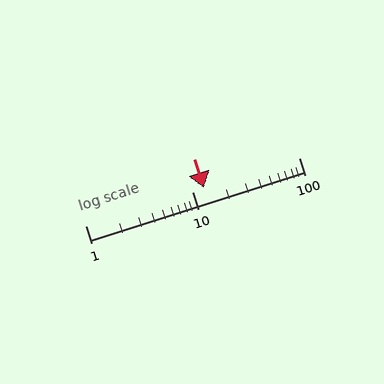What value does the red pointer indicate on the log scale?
The pointer indicates approximately 13.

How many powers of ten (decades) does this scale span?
The scale spans 2 decades, from 1 to 100.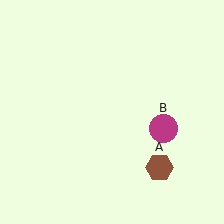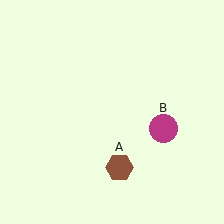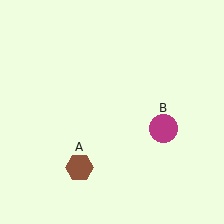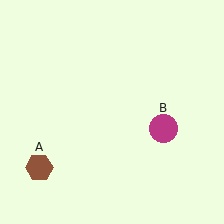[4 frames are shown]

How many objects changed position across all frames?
1 object changed position: brown hexagon (object A).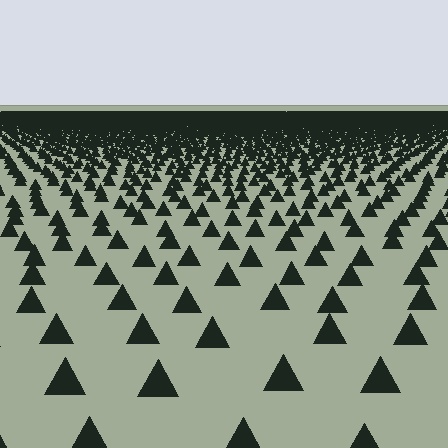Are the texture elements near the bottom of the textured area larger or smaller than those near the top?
Larger. Near the bottom, elements are closer to the viewer and appear at a bigger on-screen size.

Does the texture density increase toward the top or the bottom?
Density increases toward the top.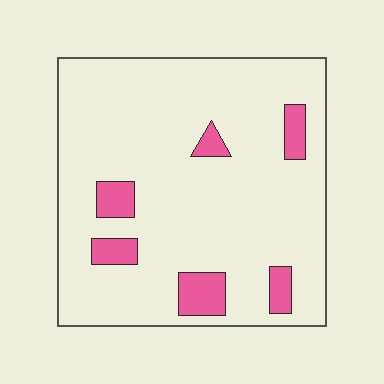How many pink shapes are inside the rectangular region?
6.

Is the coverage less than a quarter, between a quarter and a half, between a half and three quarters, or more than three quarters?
Less than a quarter.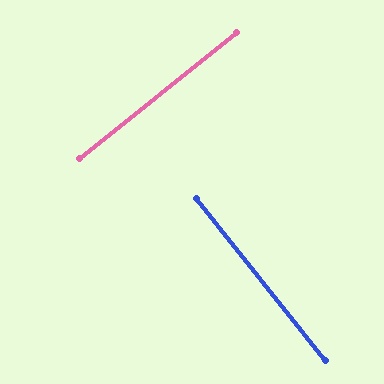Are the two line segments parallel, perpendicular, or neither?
Perpendicular — they meet at approximately 90°.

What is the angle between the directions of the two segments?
Approximately 90 degrees.